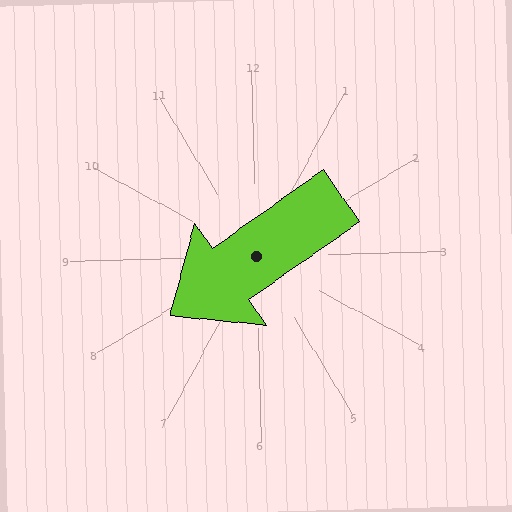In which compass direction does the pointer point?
Southwest.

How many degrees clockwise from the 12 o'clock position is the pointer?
Approximately 236 degrees.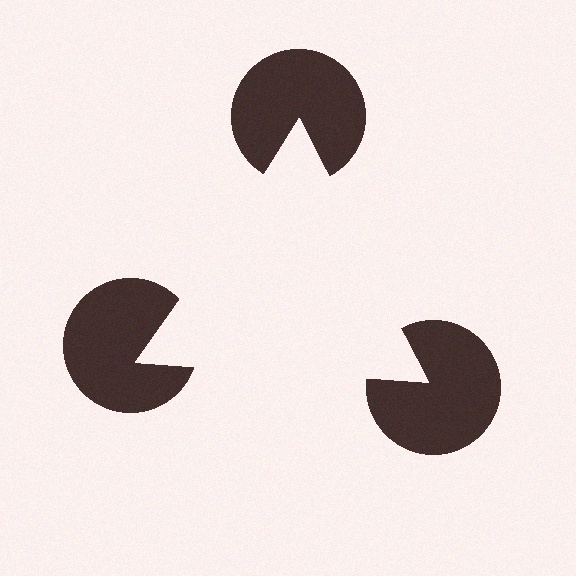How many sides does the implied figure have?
3 sides.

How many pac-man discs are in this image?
There are 3 — one at each vertex of the illusory triangle.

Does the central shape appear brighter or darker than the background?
It typically appears slightly brighter than the background, even though no actual brightness change is drawn.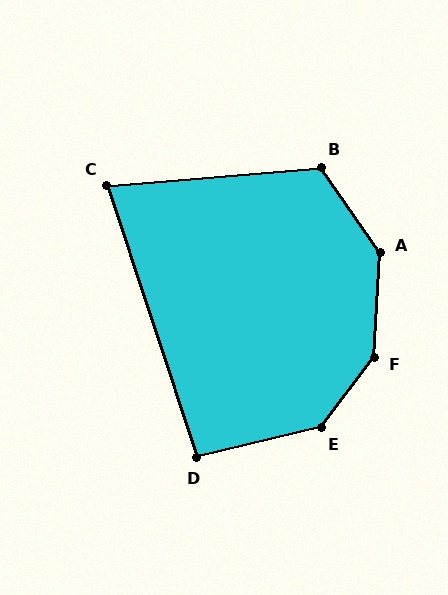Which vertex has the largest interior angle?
F, at approximately 145 degrees.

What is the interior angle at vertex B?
Approximately 120 degrees (obtuse).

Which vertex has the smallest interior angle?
C, at approximately 76 degrees.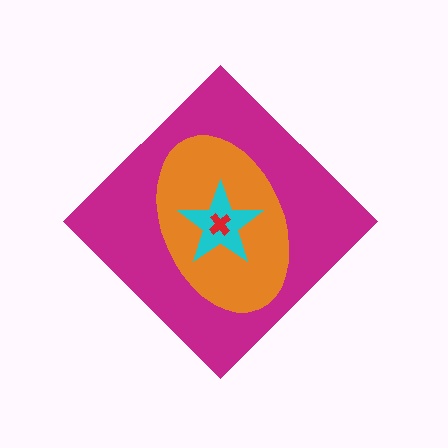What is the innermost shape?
The red cross.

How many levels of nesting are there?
4.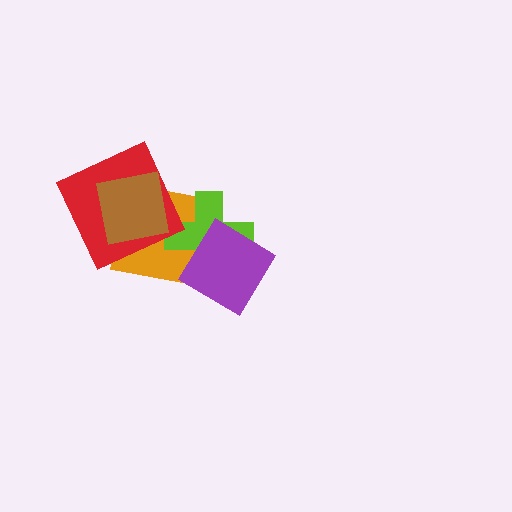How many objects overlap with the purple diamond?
1 object overlaps with the purple diamond.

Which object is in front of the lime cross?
The purple diamond is in front of the lime cross.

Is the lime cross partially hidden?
Yes, it is partially covered by another shape.